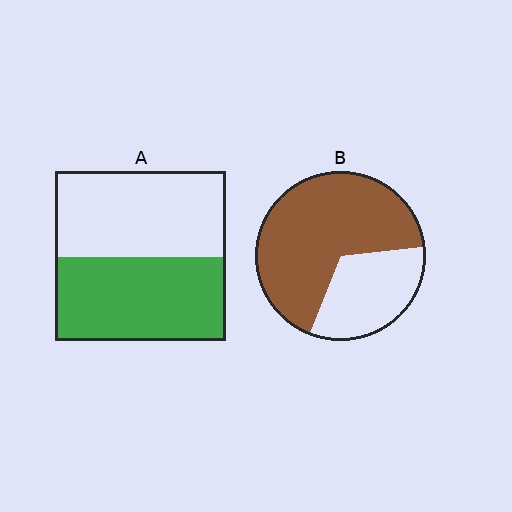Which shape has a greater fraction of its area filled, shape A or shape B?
Shape B.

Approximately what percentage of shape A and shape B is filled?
A is approximately 50% and B is approximately 65%.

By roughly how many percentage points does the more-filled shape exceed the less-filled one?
By roughly 20 percentage points (B over A).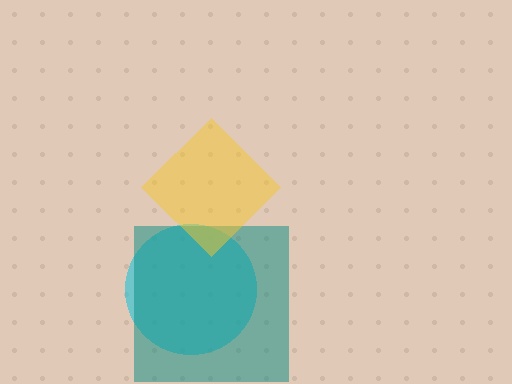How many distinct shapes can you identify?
There are 3 distinct shapes: a cyan circle, a teal square, a yellow diamond.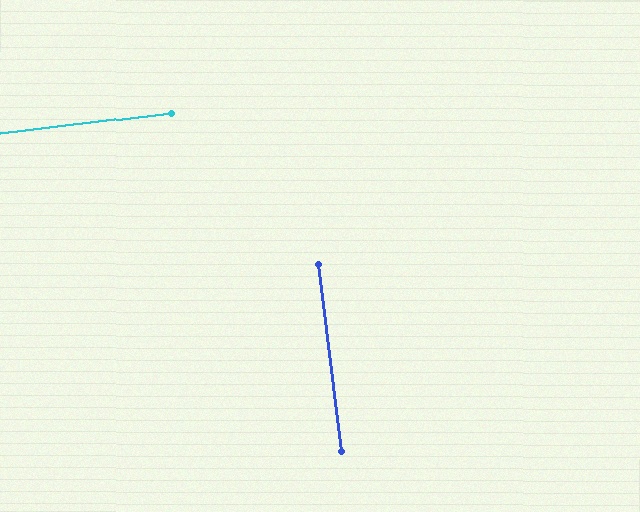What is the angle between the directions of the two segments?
Approximately 90 degrees.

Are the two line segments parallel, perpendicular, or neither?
Perpendicular — they meet at approximately 90°.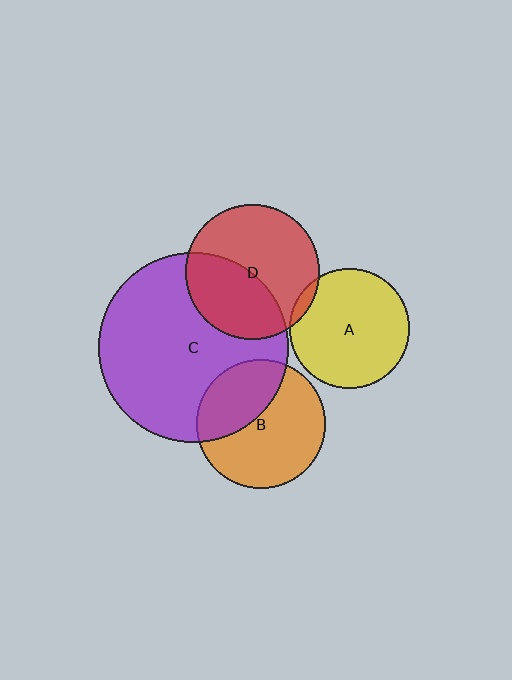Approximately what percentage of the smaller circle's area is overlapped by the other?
Approximately 35%.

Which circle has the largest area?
Circle C (purple).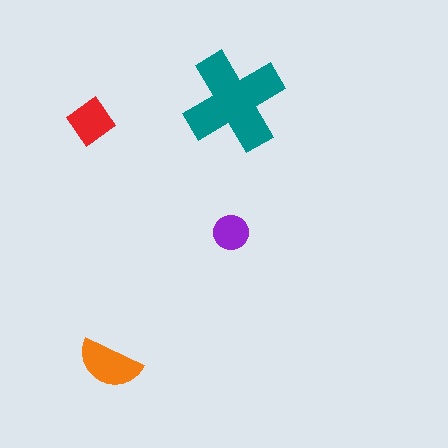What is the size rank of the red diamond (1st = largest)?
3rd.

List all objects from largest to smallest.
The teal cross, the orange semicircle, the red diamond, the purple circle.